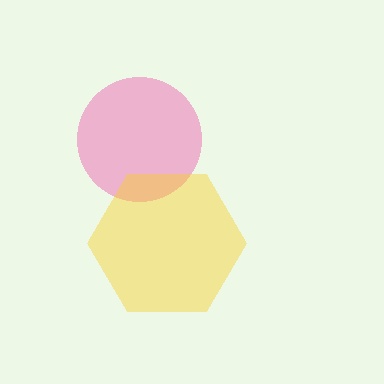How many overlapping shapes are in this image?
There are 2 overlapping shapes in the image.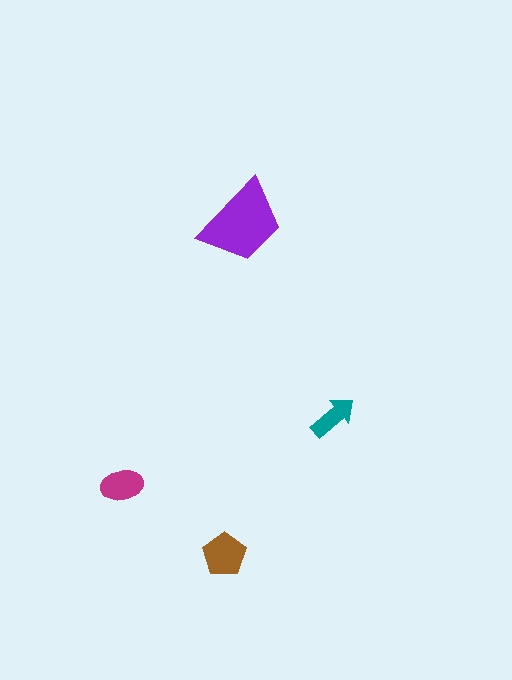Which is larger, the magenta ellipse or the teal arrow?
The magenta ellipse.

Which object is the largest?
The purple trapezoid.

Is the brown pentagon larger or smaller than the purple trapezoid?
Smaller.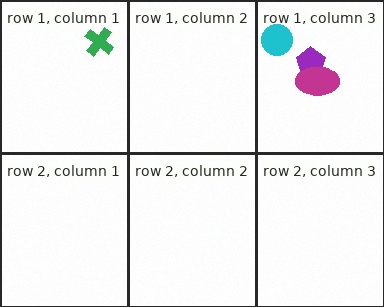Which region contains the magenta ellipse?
The row 1, column 3 region.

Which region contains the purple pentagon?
The row 1, column 3 region.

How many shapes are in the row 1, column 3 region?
3.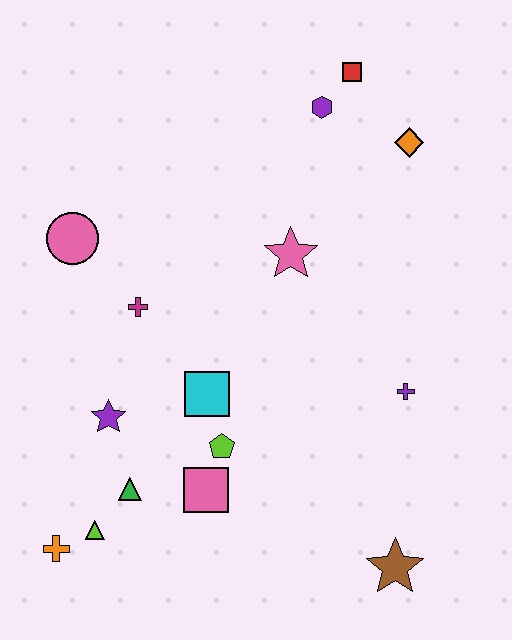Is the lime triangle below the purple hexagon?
Yes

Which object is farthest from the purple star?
The red square is farthest from the purple star.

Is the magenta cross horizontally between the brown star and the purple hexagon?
No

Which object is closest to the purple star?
The green triangle is closest to the purple star.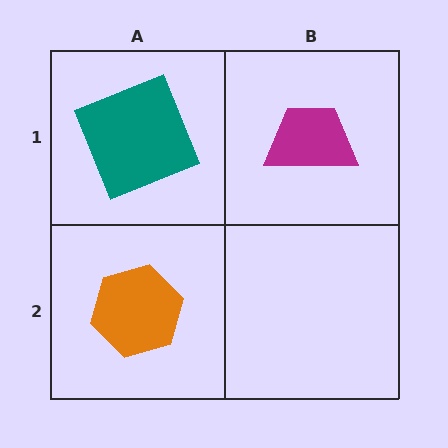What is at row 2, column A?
An orange hexagon.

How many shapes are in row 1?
2 shapes.